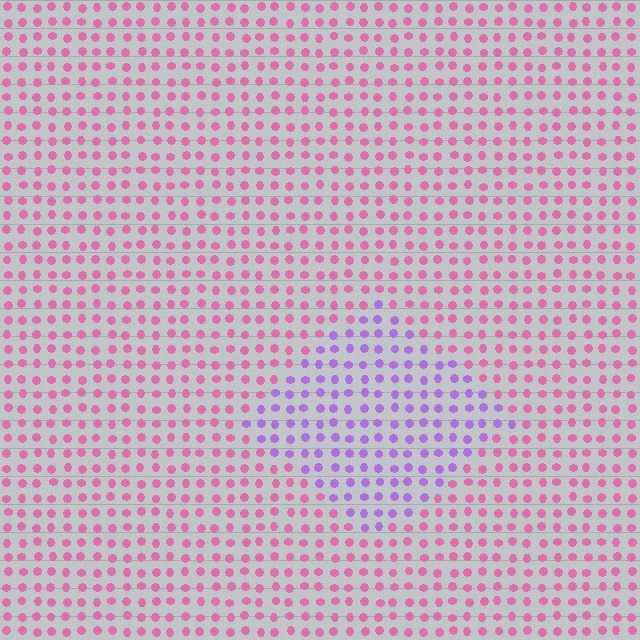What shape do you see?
I see a diamond.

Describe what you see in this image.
The image is filled with small pink elements in a uniform arrangement. A diamond-shaped region is visible where the elements are tinted to a slightly different hue, forming a subtle color boundary.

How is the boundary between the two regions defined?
The boundary is defined purely by a slight shift in hue (about 51 degrees). Spacing, size, and orientation are identical on both sides.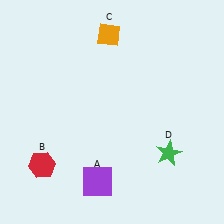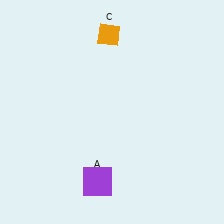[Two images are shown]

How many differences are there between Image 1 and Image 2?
There are 2 differences between the two images.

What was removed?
The green star (D), the red hexagon (B) were removed in Image 2.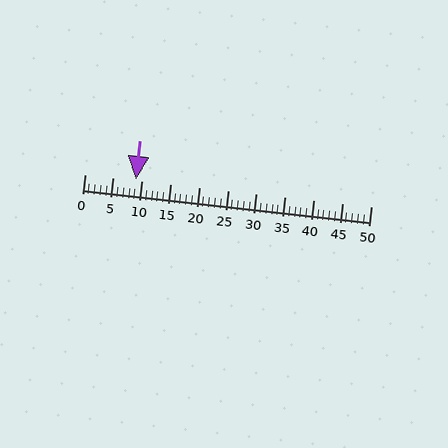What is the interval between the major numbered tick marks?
The major tick marks are spaced 5 units apart.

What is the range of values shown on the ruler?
The ruler shows values from 0 to 50.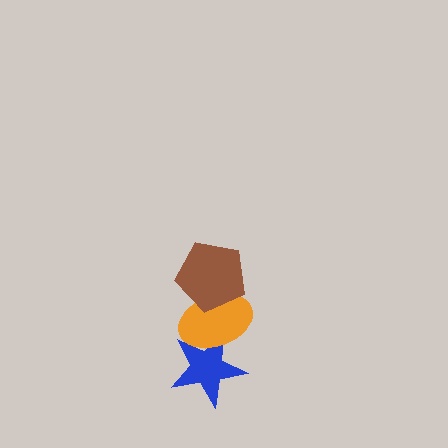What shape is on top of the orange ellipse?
The brown pentagon is on top of the orange ellipse.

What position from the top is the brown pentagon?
The brown pentagon is 1st from the top.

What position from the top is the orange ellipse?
The orange ellipse is 2nd from the top.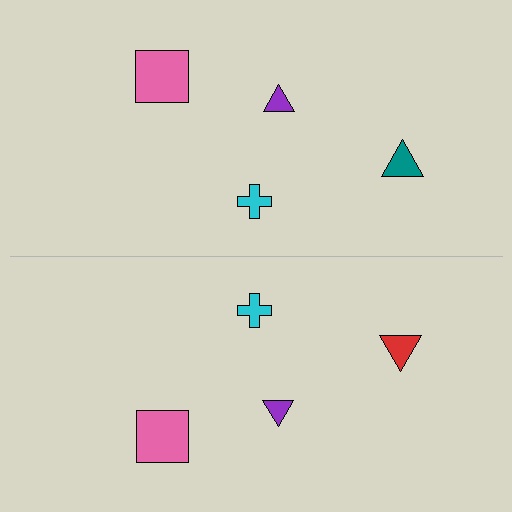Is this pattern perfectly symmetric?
No, the pattern is not perfectly symmetric. The red triangle on the bottom side breaks the symmetry — its mirror counterpart is teal.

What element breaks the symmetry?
The red triangle on the bottom side breaks the symmetry — its mirror counterpart is teal.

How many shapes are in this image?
There are 8 shapes in this image.